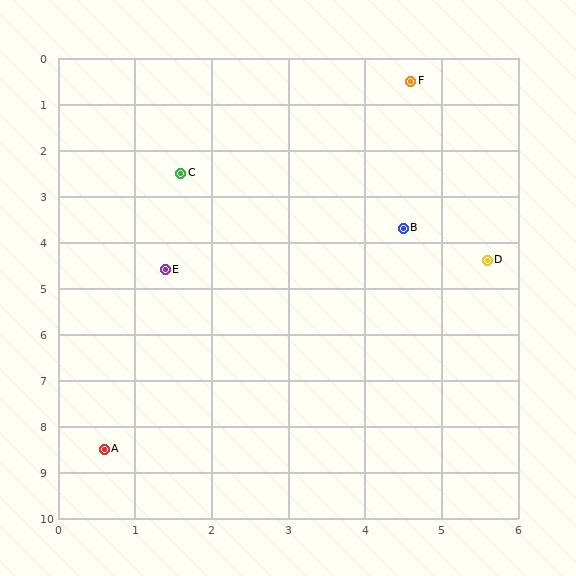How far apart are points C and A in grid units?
Points C and A are about 6.1 grid units apart.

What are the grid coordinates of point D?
Point D is at approximately (5.6, 4.4).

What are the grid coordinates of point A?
Point A is at approximately (0.6, 8.5).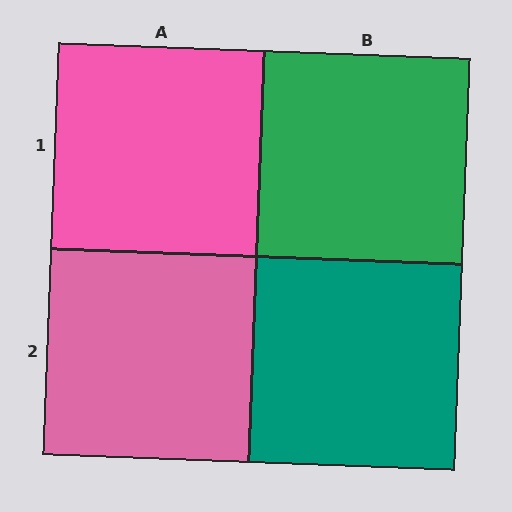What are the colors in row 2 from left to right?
Pink, teal.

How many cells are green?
1 cell is green.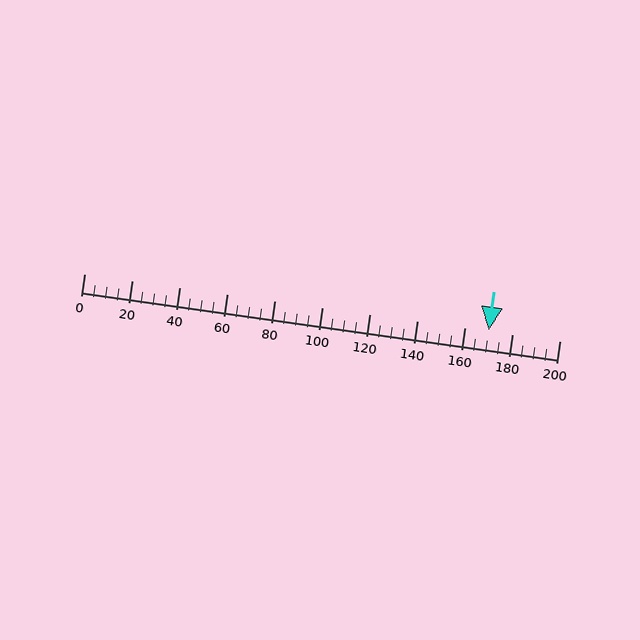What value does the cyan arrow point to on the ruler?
The cyan arrow points to approximately 170.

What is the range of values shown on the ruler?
The ruler shows values from 0 to 200.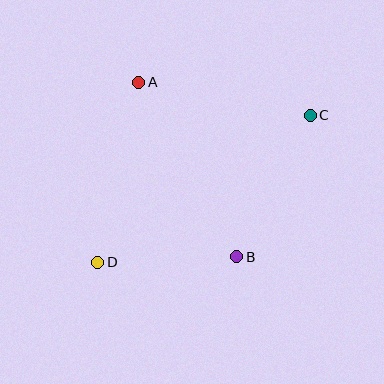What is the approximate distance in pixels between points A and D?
The distance between A and D is approximately 185 pixels.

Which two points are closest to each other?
Points B and D are closest to each other.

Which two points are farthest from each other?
Points C and D are farthest from each other.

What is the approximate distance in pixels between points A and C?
The distance between A and C is approximately 175 pixels.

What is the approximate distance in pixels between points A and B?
The distance between A and B is approximately 200 pixels.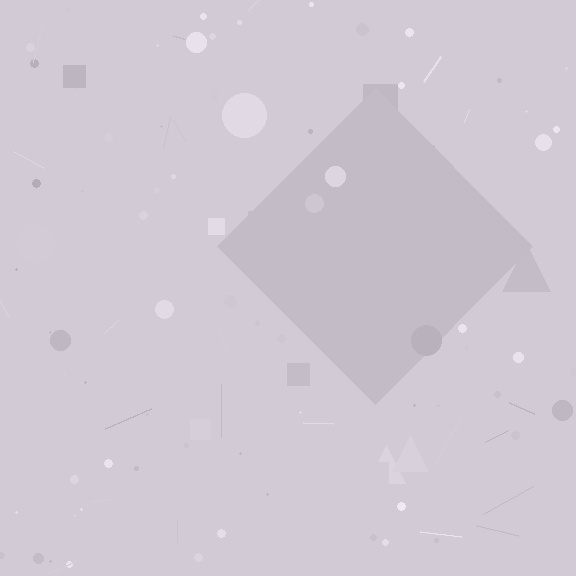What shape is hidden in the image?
A diamond is hidden in the image.